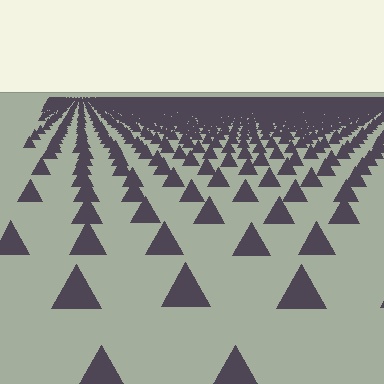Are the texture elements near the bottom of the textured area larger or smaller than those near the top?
Larger. Near the bottom, elements are closer to the viewer and appear at a bigger on-screen size.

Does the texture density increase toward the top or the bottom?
Density increases toward the top.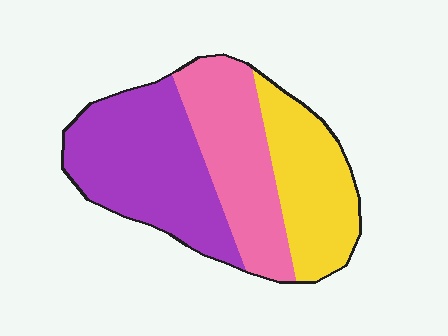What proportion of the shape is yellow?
Yellow covers about 30% of the shape.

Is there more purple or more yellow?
Purple.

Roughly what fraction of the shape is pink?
Pink covers 31% of the shape.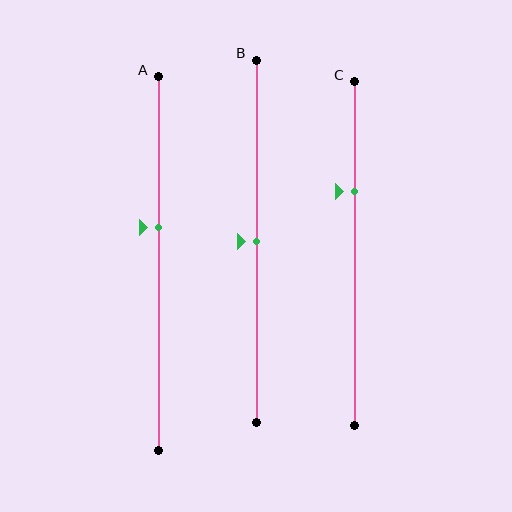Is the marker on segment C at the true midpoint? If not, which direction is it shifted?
No, the marker on segment C is shifted upward by about 18% of the segment length.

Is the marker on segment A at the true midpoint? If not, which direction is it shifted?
No, the marker on segment A is shifted upward by about 10% of the segment length.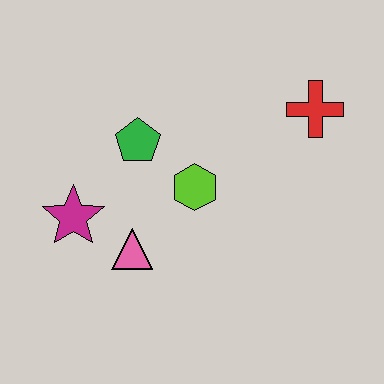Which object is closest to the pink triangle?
The magenta star is closest to the pink triangle.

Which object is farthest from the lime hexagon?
The red cross is farthest from the lime hexagon.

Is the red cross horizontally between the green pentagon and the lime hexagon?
No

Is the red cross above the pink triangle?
Yes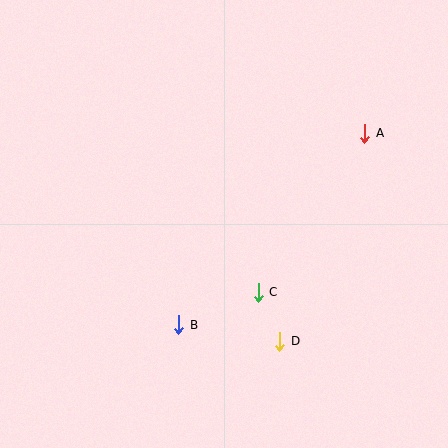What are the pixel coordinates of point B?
Point B is at (179, 325).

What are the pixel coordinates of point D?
Point D is at (280, 341).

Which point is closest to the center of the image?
Point C at (258, 292) is closest to the center.